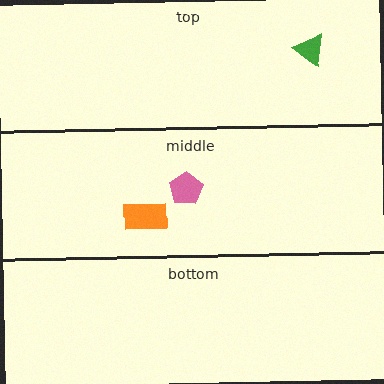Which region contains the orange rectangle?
The middle region.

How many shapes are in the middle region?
2.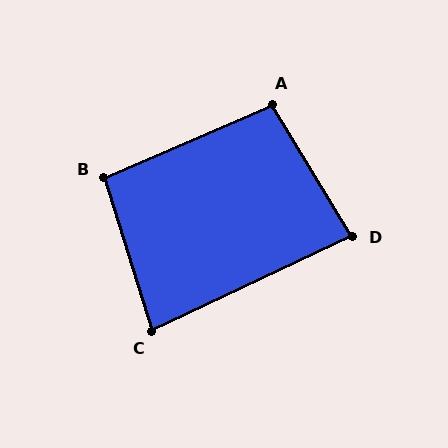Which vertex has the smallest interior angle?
C, at approximately 82 degrees.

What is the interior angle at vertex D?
Approximately 84 degrees (acute).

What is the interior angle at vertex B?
Approximately 96 degrees (obtuse).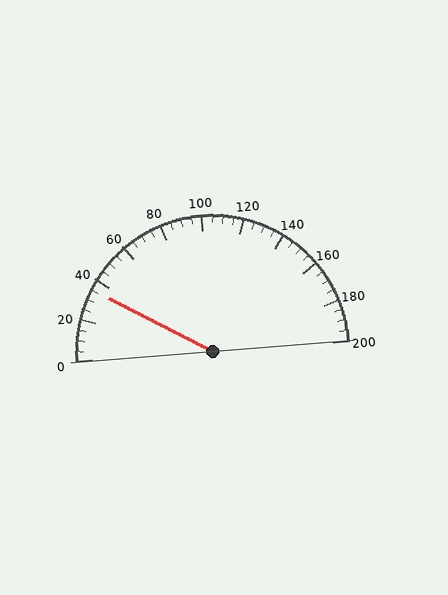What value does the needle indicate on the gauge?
The needle indicates approximately 35.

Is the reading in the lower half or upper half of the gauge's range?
The reading is in the lower half of the range (0 to 200).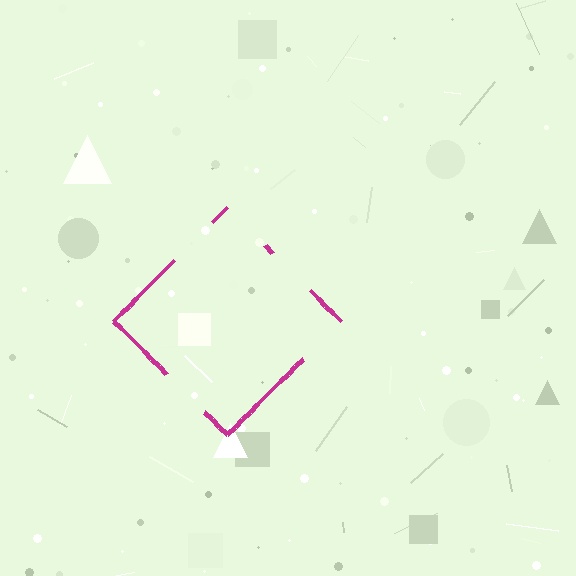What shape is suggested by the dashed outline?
The dashed outline suggests a diamond.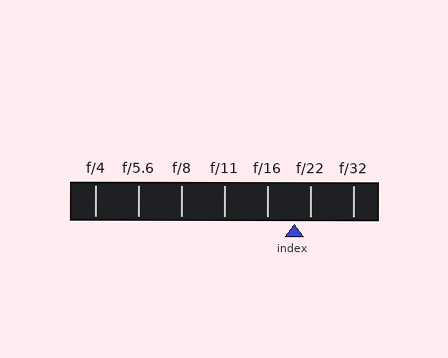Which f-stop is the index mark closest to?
The index mark is closest to f/22.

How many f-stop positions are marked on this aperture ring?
There are 7 f-stop positions marked.